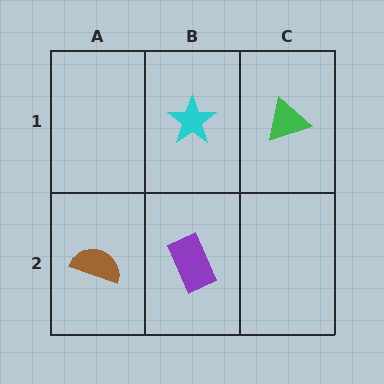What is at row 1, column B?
A cyan star.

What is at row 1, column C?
A green triangle.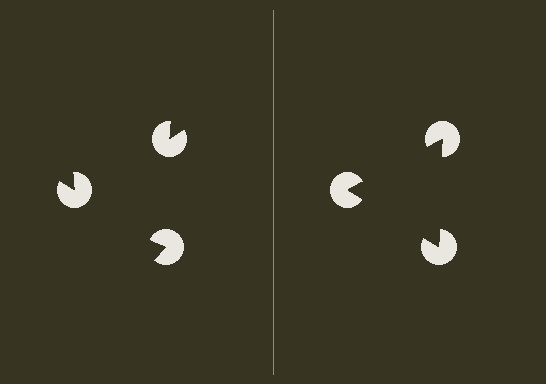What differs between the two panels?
The pac-man discs are positioned identically on both sides; only the wedge orientations differ. On the right they align to a triangle; on the left they are misaligned.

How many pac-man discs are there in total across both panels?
6 — 3 on each side.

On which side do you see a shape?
An illusory triangle appears on the right side. On the left side the wedge cuts are rotated, so no coherent shape forms.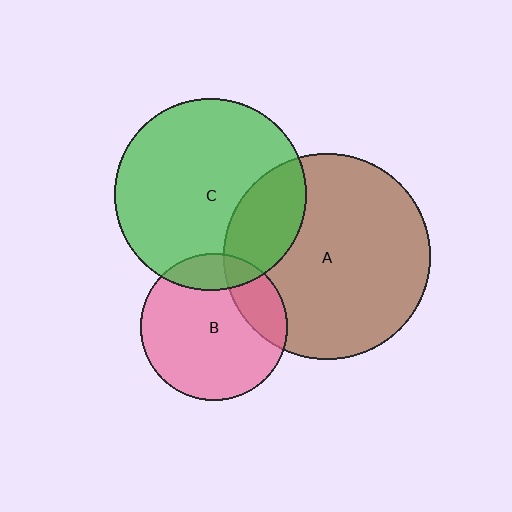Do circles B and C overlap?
Yes.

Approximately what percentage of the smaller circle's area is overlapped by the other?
Approximately 15%.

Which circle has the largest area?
Circle A (brown).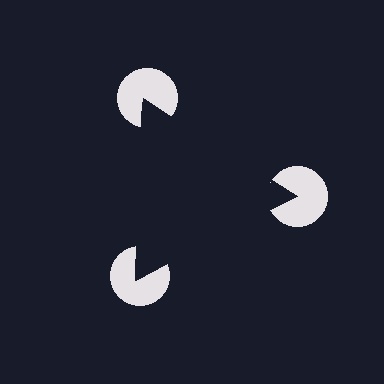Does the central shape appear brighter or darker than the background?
It typically appears slightly darker than the background, even though no actual brightness change is drawn.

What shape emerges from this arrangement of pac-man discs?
An illusory triangle — its edges are inferred from the aligned wedge cuts in the pac-man discs, not physically drawn.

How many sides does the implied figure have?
3 sides.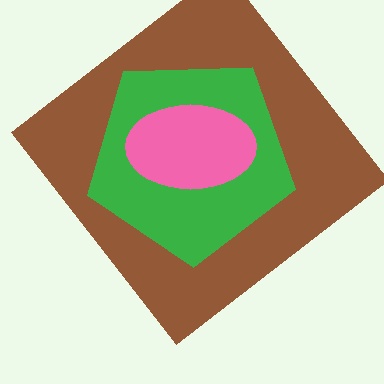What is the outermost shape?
The brown diamond.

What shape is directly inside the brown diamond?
The green pentagon.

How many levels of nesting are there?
3.